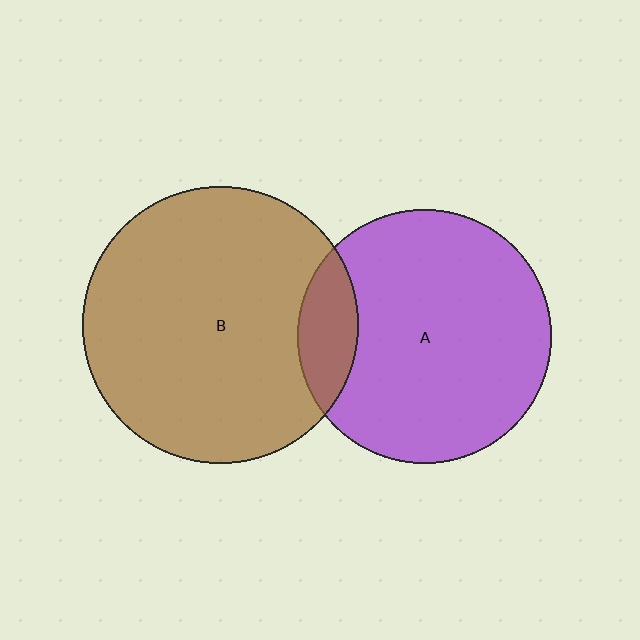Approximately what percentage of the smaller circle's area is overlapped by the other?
Approximately 15%.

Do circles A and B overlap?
Yes.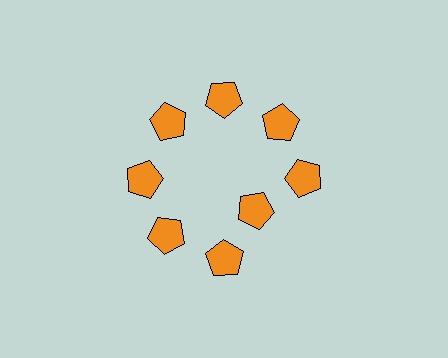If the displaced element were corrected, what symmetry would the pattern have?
It would have 8-fold rotational symmetry — the pattern would map onto itself every 45 degrees.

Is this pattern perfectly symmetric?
No. The 8 orange pentagons are arranged in a ring, but one element near the 4 o'clock position is pulled inward toward the center, breaking the 8-fold rotational symmetry.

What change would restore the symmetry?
The symmetry would be restored by moving it outward, back onto the ring so that all 8 pentagons sit at equal angles and equal distance from the center.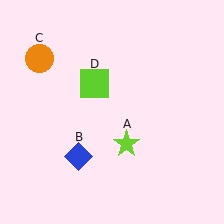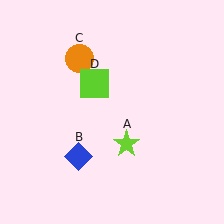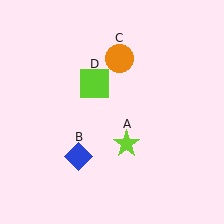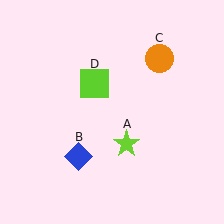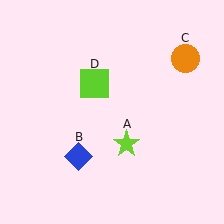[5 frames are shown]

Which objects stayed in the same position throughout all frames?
Lime star (object A) and blue diamond (object B) and lime square (object D) remained stationary.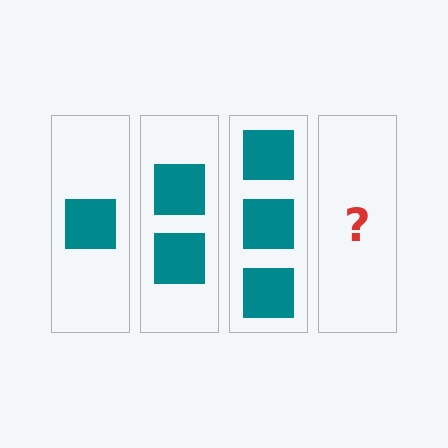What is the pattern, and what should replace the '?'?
The pattern is that each step adds one more square. The '?' should be 4 squares.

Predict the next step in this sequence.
The next step is 4 squares.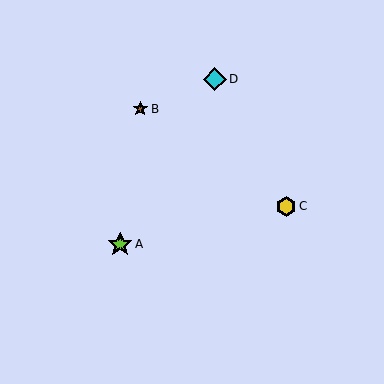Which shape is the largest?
The lime star (labeled A) is the largest.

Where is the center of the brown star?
The center of the brown star is at (140, 109).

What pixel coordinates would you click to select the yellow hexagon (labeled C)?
Click at (286, 206) to select the yellow hexagon C.